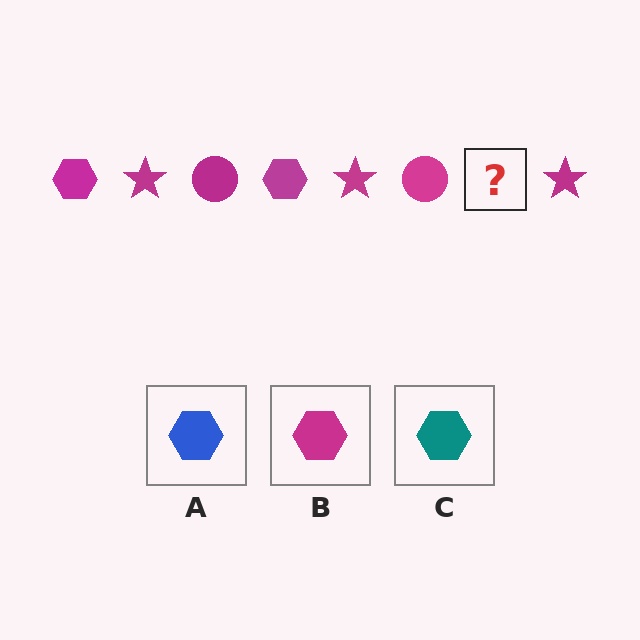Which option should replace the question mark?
Option B.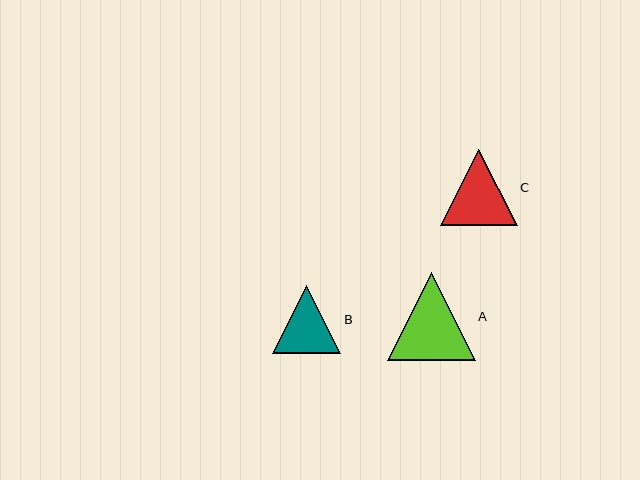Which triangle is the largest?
Triangle A is the largest with a size of approximately 88 pixels.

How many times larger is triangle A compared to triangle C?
Triangle A is approximately 1.2 times the size of triangle C.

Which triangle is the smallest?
Triangle B is the smallest with a size of approximately 68 pixels.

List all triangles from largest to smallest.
From largest to smallest: A, C, B.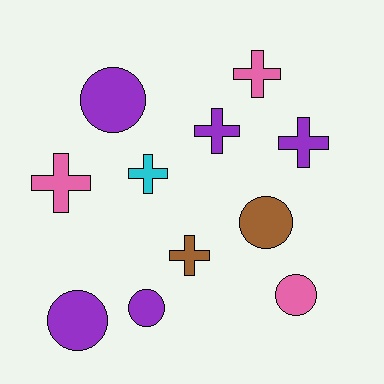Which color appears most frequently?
Purple, with 5 objects.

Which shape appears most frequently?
Cross, with 6 objects.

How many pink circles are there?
There is 1 pink circle.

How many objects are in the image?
There are 11 objects.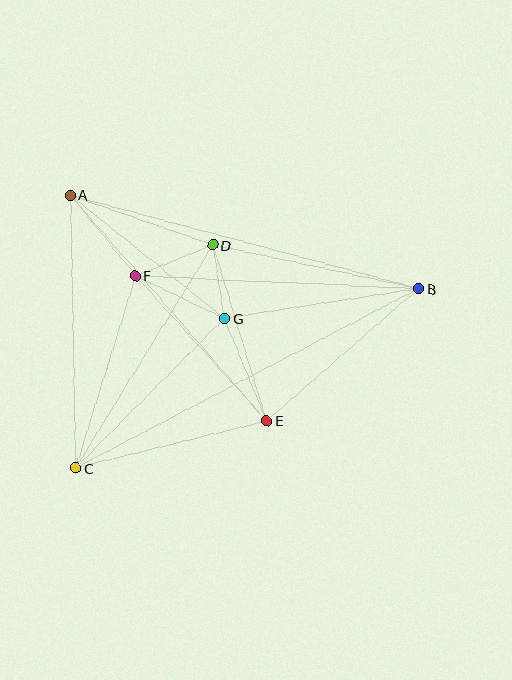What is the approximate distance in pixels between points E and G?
The distance between E and G is approximately 111 pixels.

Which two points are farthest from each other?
Points B and C are farthest from each other.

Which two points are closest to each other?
Points D and G are closest to each other.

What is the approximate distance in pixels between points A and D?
The distance between A and D is approximately 151 pixels.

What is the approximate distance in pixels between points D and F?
The distance between D and F is approximately 83 pixels.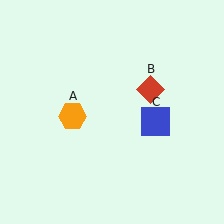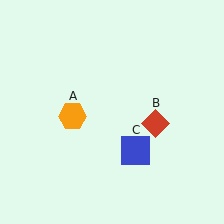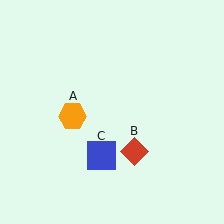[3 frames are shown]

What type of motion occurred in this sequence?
The red diamond (object B), blue square (object C) rotated clockwise around the center of the scene.